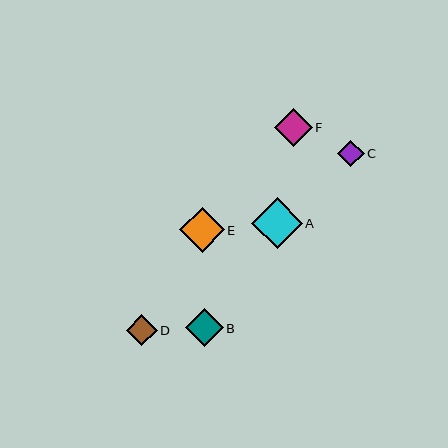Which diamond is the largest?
Diamond A is the largest with a size of approximately 50 pixels.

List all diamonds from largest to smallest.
From largest to smallest: A, E, B, F, D, C.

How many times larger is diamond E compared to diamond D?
Diamond E is approximately 1.4 times the size of diamond D.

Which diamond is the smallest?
Diamond C is the smallest with a size of approximately 26 pixels.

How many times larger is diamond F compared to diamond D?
Diamond F is approximately 1.2 times the size of diamond D.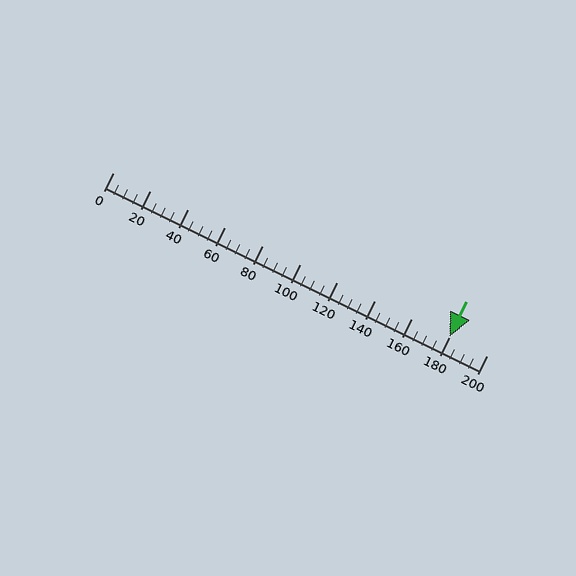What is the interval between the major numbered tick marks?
The major tick marks are spaced 20 units apart.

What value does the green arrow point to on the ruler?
The green arrow points to approximately 180.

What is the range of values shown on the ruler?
The ruler shows values from 0 to 200.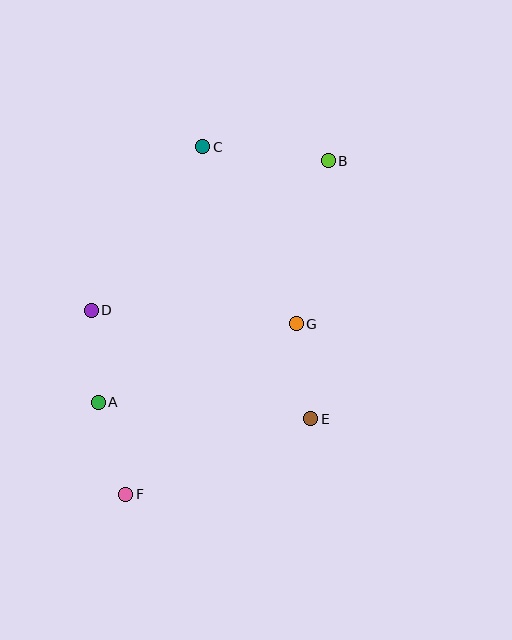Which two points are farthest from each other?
Points B and F are farthest from each other.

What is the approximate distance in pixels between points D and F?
The distance between D and F is approximately 187 pixels.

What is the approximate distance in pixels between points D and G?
The distance between D and G is approximately 206 pixels.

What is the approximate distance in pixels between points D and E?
The distance between D and E is approximately 245 pixels.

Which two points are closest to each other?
Points A and D are closest to each other.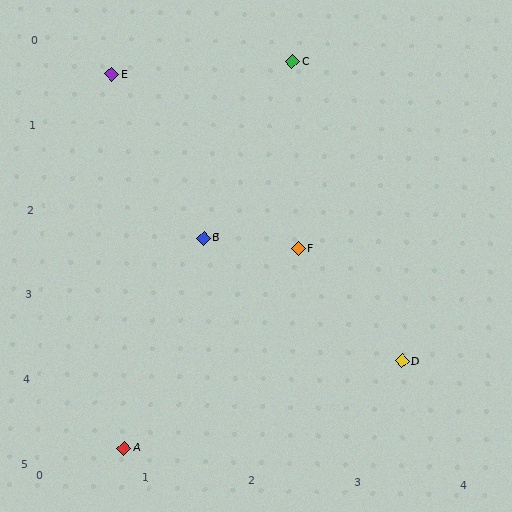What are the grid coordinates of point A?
Point A is at approximately (0.8, 4.8).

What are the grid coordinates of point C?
Point C is at approximately (2.3, 0.2).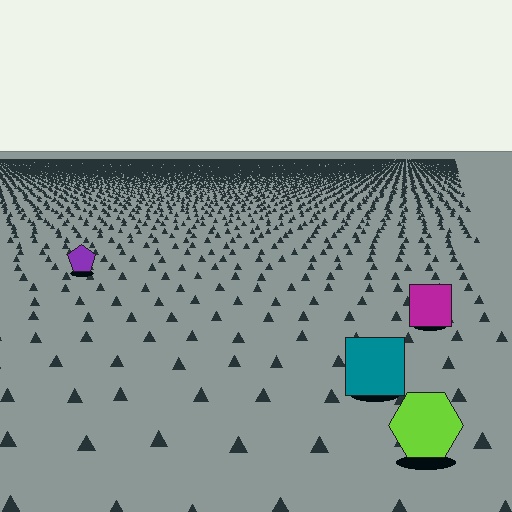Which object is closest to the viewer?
The lime hexagon is closest. The texture marks near it are larger and more spread out.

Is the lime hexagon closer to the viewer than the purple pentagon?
Yes. The lime hexagon is closer — you can tell from the texture gradient: the ground texture is coarser near it.